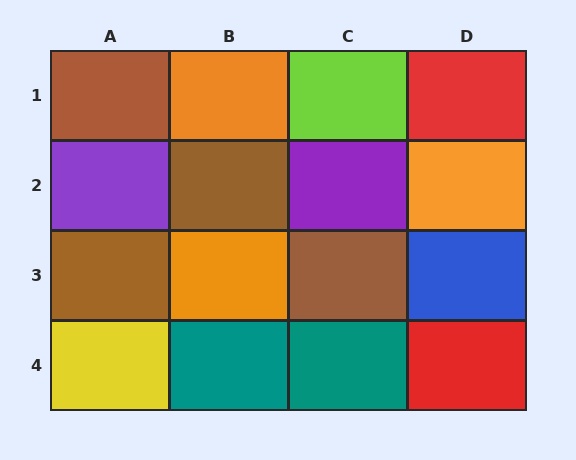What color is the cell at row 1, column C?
Lime.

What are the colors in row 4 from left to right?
Yellow, teal, teal, red.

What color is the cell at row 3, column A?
Brown.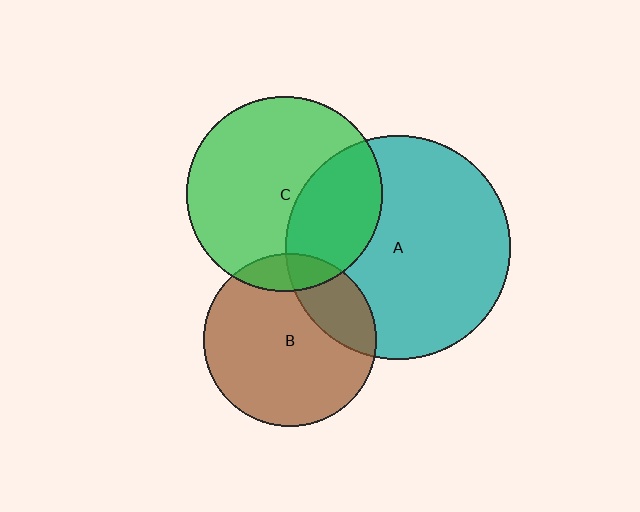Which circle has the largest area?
Circle A (teal).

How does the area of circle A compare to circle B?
Approximately 1.7 times.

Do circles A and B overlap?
Yes.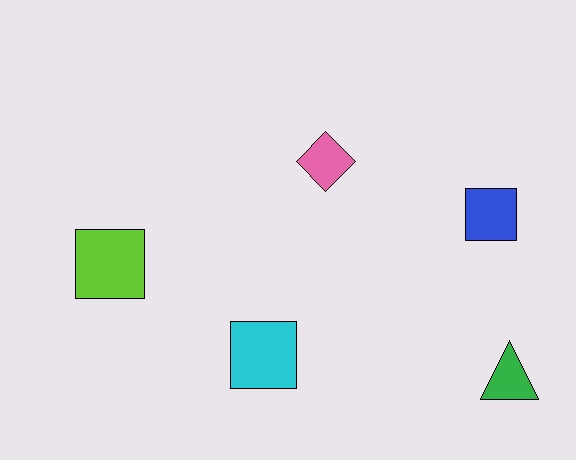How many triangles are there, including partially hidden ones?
There is 1 triangle.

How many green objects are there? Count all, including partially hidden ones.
There is 1 green object.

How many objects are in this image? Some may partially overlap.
There are 5 objects.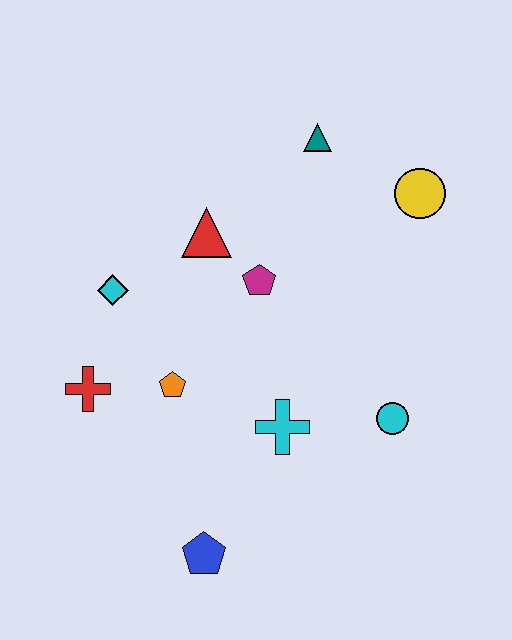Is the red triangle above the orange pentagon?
Yes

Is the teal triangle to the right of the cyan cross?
Yes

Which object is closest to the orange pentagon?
The red cross is closest to the orange pentagon.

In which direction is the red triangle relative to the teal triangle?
The red triangle is to the left of the teal triangle.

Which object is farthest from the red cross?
The yellow circle is farthest from the red cross.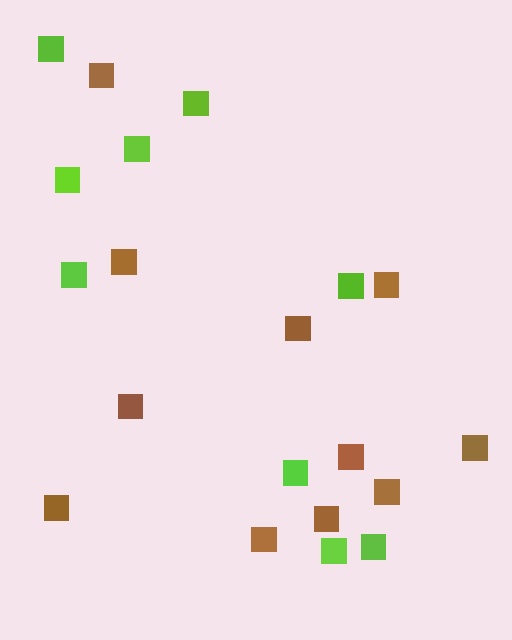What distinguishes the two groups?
There are 2 groups: one group of lime squares (9) and one group of brown squares (11).